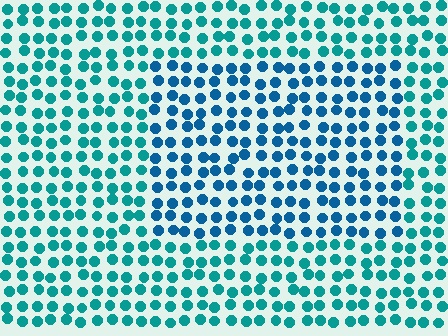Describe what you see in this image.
The image is filled with small teal elements in a uniform arrangement. A rectangle-shaped region is visible where the elements are tinted to a slightly different hue, forming a subtle color boundary.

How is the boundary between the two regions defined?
The boundary is defined purely by a slight shift in hue (about 27 degrees). Spacing, size, and orientation are identical on both sides.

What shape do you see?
I see a rectangle.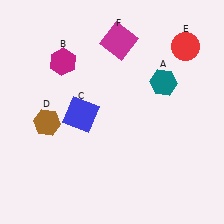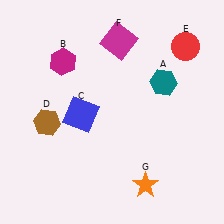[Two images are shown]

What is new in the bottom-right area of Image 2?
An orange star (G) was added in the bottom-right area of Image 2.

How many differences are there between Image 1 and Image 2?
There is 1 difference between the two images.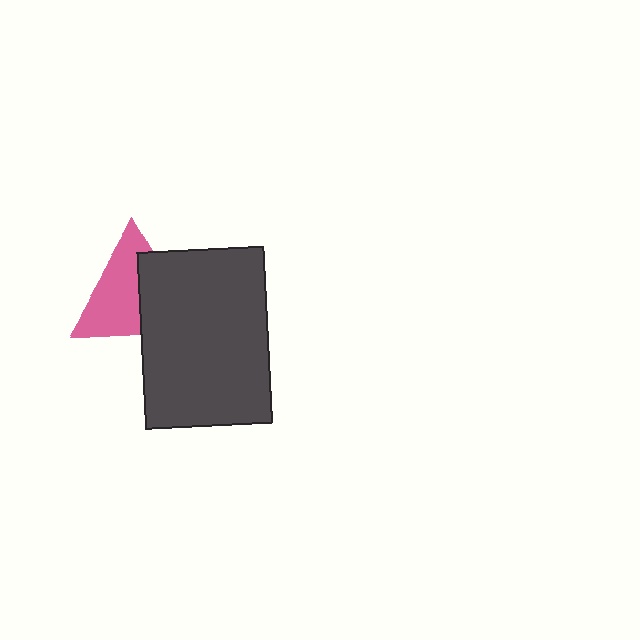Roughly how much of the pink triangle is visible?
About half of it is visible (roughly 57%).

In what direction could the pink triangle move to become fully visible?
The pink triangle could move left. That would shift it out from behind the dark gray rectangle entirely.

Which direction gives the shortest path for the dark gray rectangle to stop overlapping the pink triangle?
Moving right gives the shortest separation.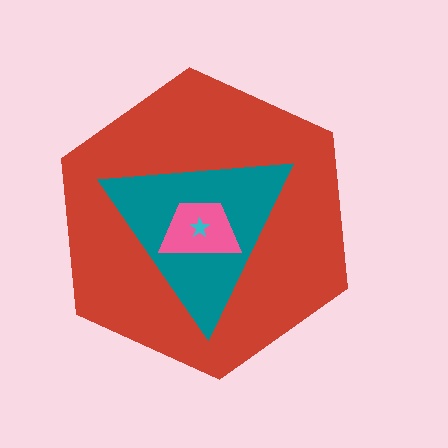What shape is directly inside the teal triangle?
The pink trapezoid.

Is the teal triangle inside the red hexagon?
Yes.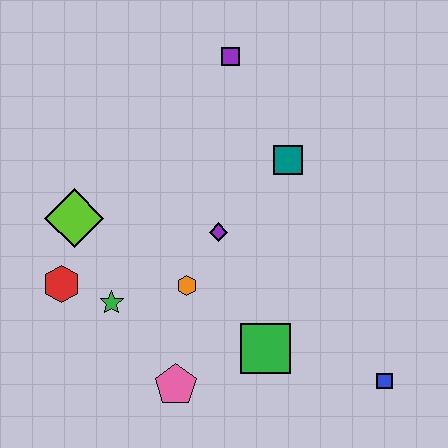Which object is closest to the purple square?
The teal square is closest to the purple square.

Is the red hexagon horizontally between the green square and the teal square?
No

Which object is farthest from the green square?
The purple square is farthest from the green square.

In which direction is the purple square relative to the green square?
The purple square is above the green square.